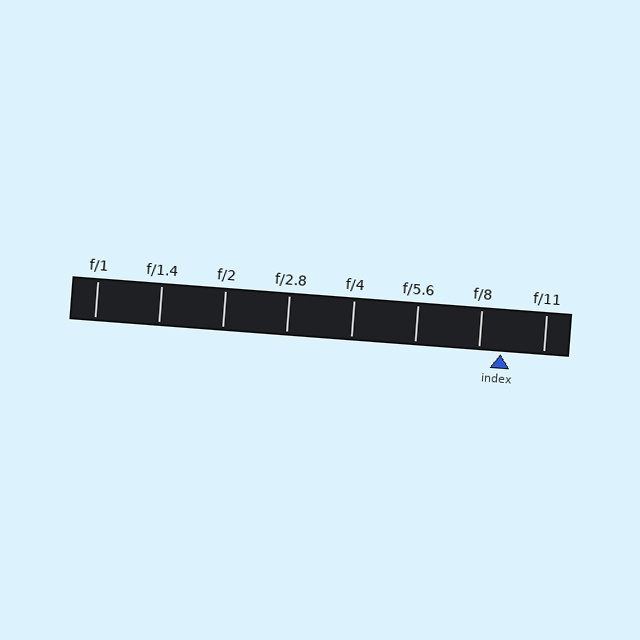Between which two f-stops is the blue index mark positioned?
The index mark is between f/8 and f/11.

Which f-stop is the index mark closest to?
The index mark is closest to f/8.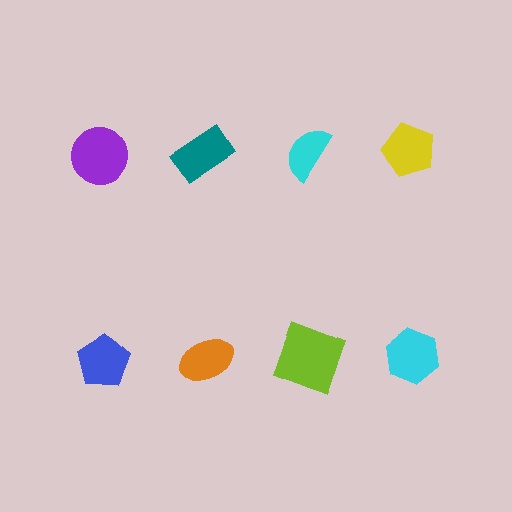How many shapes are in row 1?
4 shapes.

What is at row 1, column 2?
A teal rectangle.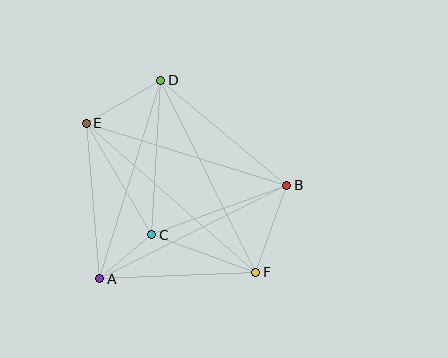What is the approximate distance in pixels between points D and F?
The distance between D and F is approximately 214 pixels.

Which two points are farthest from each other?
Points E and F are farthest from each other.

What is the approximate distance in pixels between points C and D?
The distance between C and D is approximately 155 pixels.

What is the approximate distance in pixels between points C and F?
The distance between C and F is approximately 111 pixels.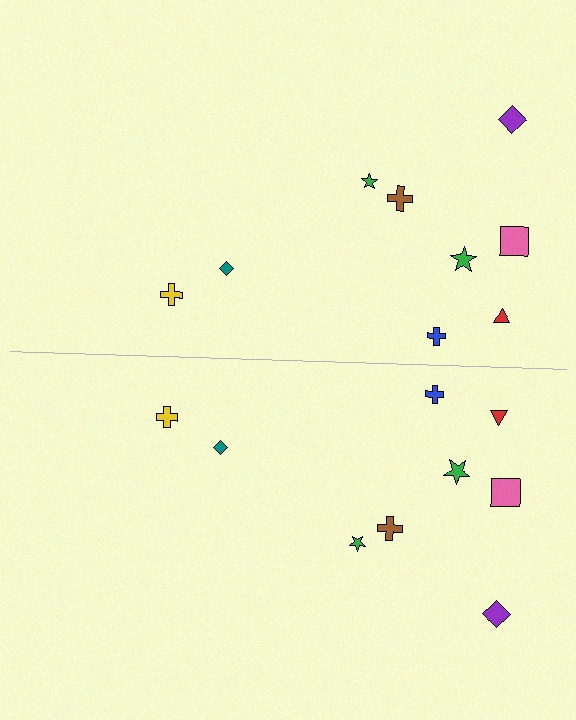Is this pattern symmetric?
Yes, this pattern has bilateral (reflection) symmetry.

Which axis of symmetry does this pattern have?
The pattern has a horizontal axis of symmetry running through the center of the image.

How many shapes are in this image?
There are 18 shapes in this image.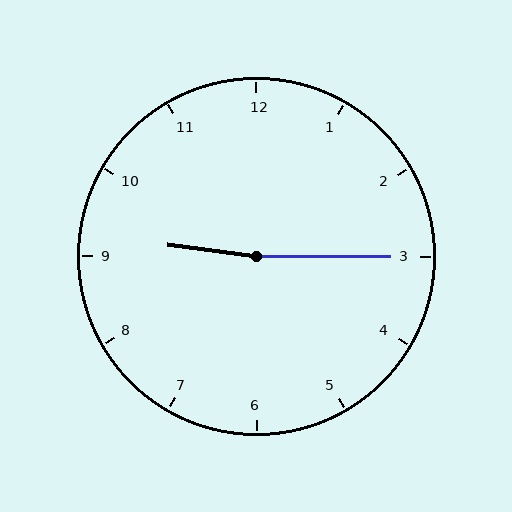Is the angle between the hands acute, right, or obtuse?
It is obtuse.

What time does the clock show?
9:15.